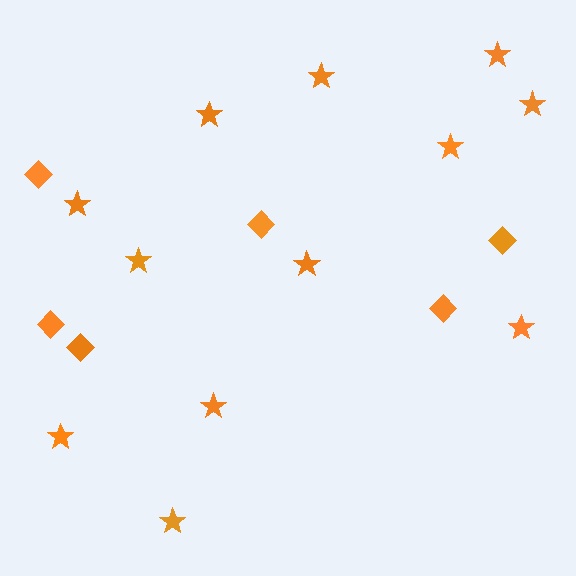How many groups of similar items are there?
There are 2 groups: one group of stars (12) and one group of diamonds (6).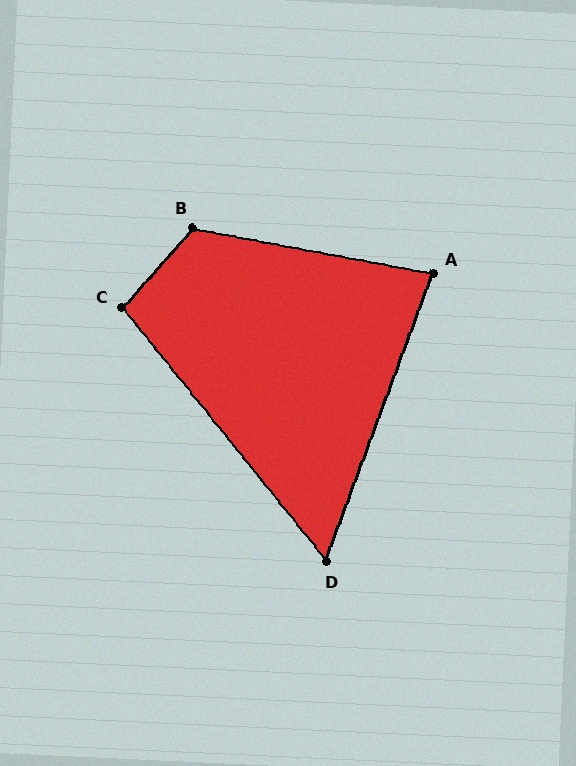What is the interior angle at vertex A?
Approximately 80 degrees (acute).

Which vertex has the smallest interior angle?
D, at approximately 59 degrees.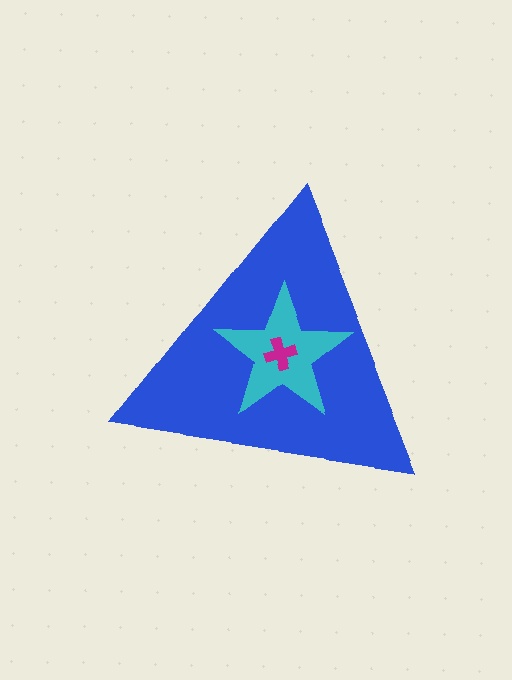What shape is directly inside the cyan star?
The magenta cross.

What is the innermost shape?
The magenta cross.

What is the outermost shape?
The blue triangle.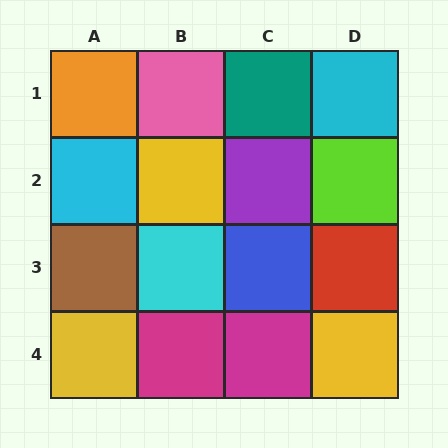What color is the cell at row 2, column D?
Lime.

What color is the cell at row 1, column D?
Cyan.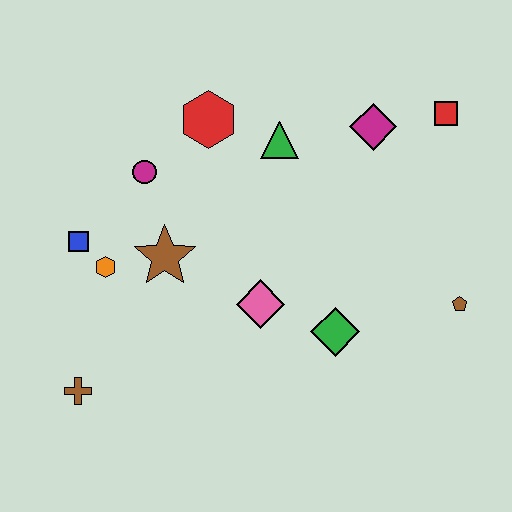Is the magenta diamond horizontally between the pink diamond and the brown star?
No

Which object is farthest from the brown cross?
The red square is farthest from the brown cross.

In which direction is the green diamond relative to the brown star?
The green diamond is to the right of the brown star.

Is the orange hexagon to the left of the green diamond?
Yes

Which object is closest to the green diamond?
The pink diamond is closest to the green diamond.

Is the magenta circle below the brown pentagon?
No